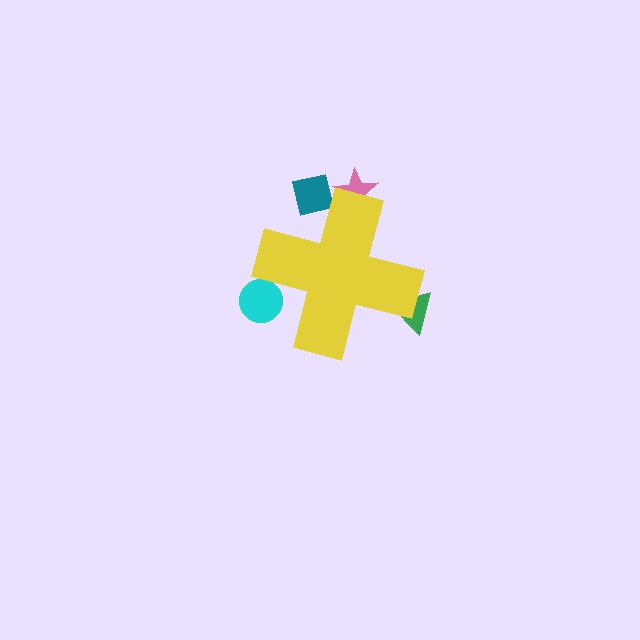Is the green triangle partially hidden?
Yes, the green triangle is partially hidden behind the yellow cross.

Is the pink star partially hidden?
Yes, the pink star is partially hidden behind the yellow cross.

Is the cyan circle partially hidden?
Yes, the cyan circle is partially hidden behind the yellow cross.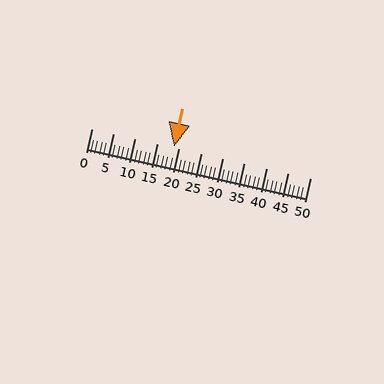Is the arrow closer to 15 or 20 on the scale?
The arrow is closer to 20.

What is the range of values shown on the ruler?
The ruler shows values from 0 to 50.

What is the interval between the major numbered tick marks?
The major tick marks are spaced 5 units apart.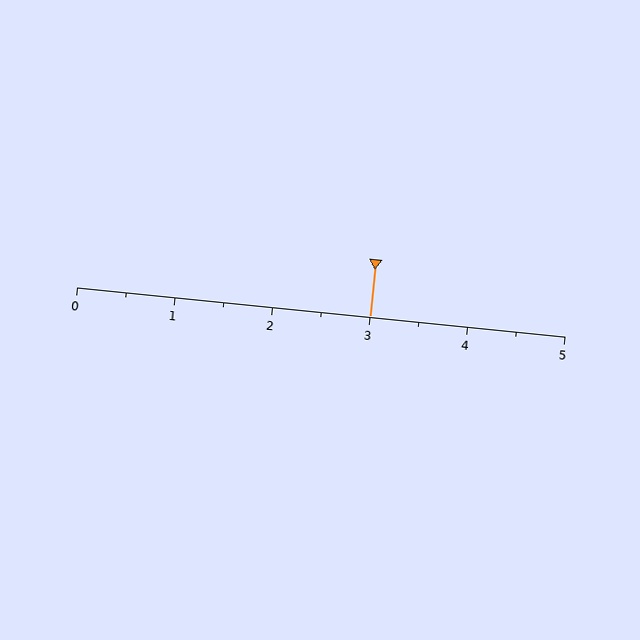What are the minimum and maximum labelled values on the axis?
The axis runs from 0 to 5.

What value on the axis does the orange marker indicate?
The marker indicates approximately 3.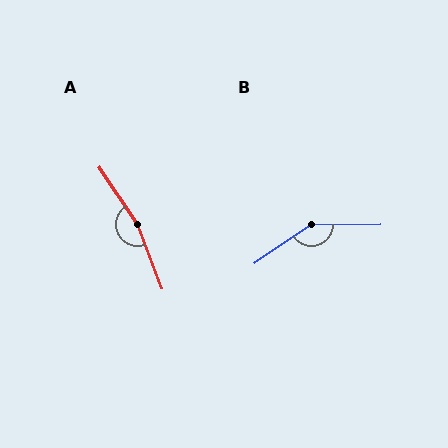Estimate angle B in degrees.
Approximately 146 degrees.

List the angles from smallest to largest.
B (146°), A (167°).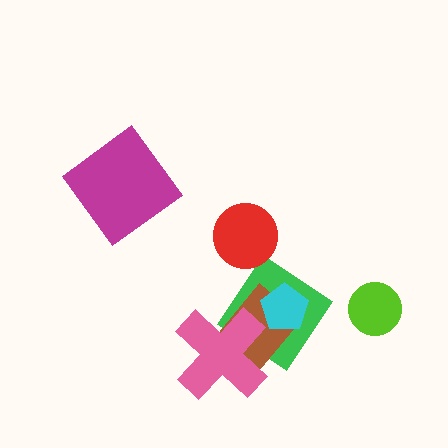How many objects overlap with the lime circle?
0 objects overlap with the lime circle.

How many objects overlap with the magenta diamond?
0 objects overlap with the magenta diamond.